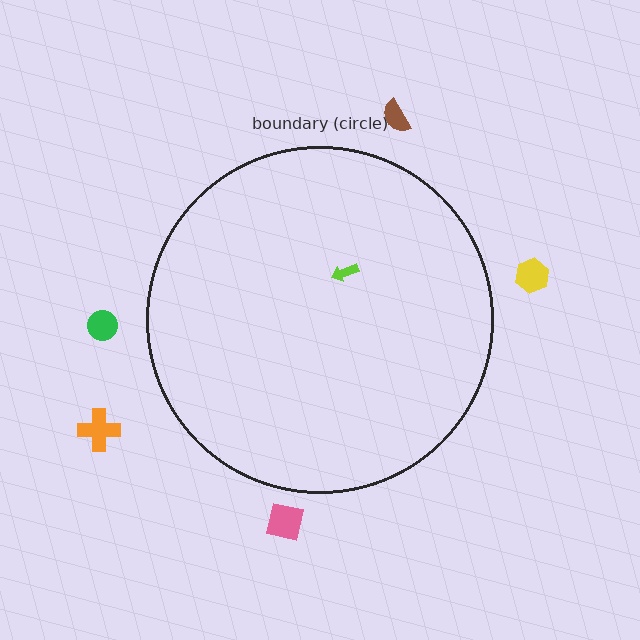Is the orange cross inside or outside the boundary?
Outside.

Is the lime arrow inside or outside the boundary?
Inside.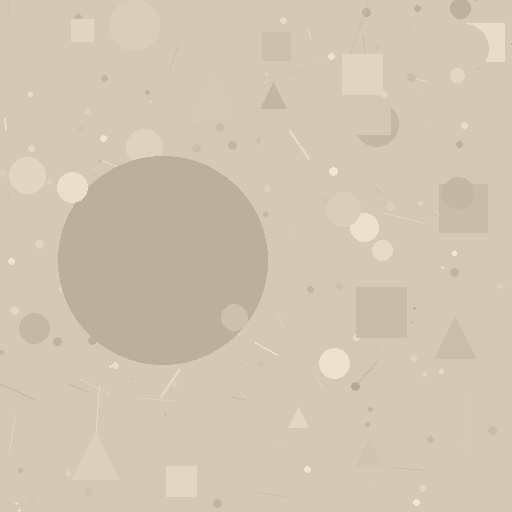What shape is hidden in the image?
A circle is hidden in the image.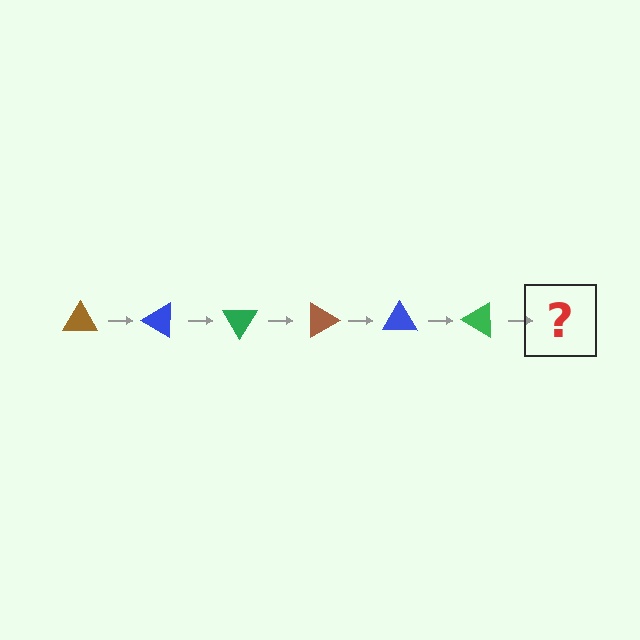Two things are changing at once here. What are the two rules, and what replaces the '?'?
The two rules are that it rotates 30 degrees each step and the color cycles through brown, blue, and green. The '?' should be a brown triangle, rotated 180 degrees from the start.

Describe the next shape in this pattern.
It should be a brown triangle, rotated 180 degrees from the start.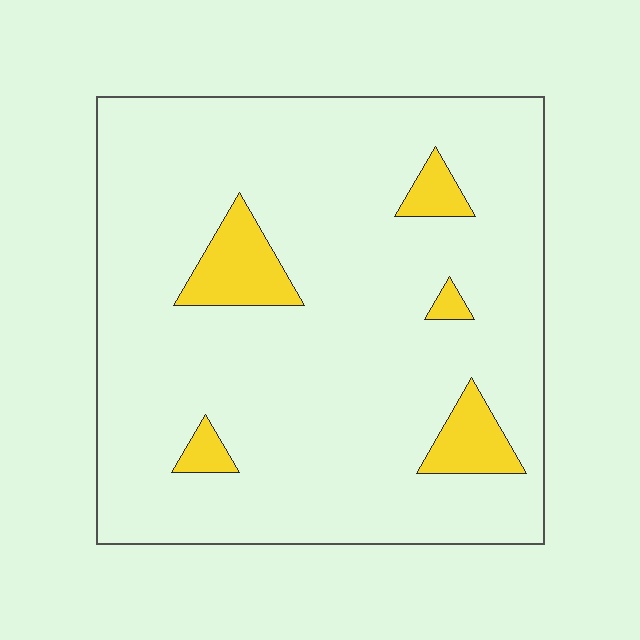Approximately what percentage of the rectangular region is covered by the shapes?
Approximately 10%.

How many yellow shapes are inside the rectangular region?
5.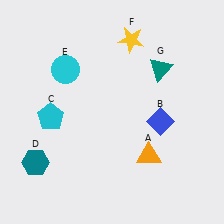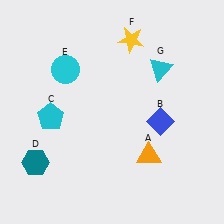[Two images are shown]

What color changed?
The triangle (G) changed from teal in Image 1 to cyan in Image 2.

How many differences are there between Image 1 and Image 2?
There is 1 difference between the two images.